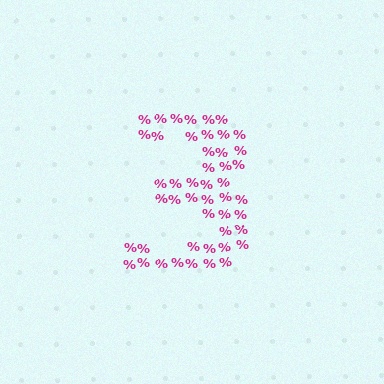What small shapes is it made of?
It is made of small percent signs.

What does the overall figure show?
The overall figure shows the digit 3.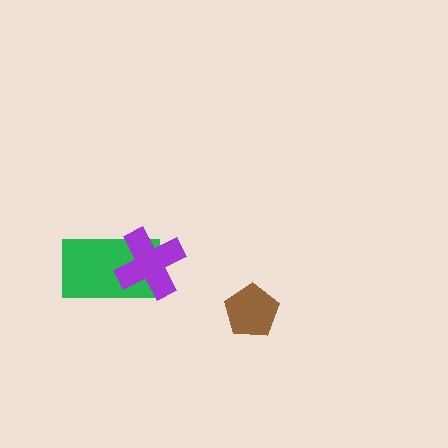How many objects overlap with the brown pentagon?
0 objects overlap with the brown pentagon.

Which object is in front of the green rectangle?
The purple cross is in front of the green rectangle.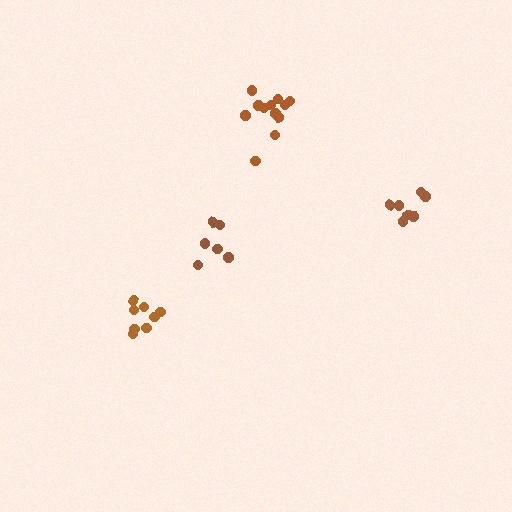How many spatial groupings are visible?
There are 4 spatial groupings.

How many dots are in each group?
Group 1: 12 dots, Group 2: 8 dots, Group 3: 6 dots, Group 4: 7 dots (33 total).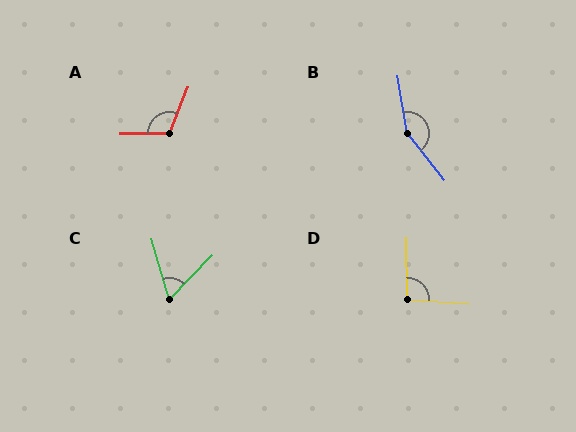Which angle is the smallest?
C, at approximately 61 degrees.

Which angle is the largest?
B, at approximately 151 degrees.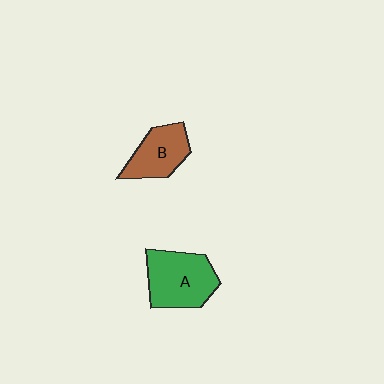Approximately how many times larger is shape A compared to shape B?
Approximately 1.3 times.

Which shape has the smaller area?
Shape B (brown).